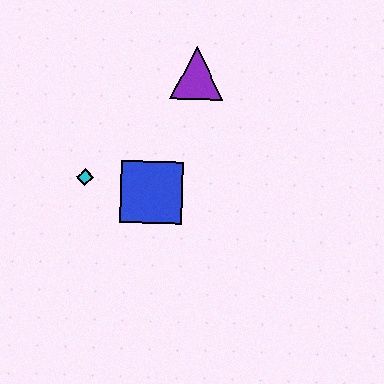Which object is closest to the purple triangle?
The blue square is closest to the purple triangle.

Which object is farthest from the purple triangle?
The cyan diamond is farthest from the purple triangle.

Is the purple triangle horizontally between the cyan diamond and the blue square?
No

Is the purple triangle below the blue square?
No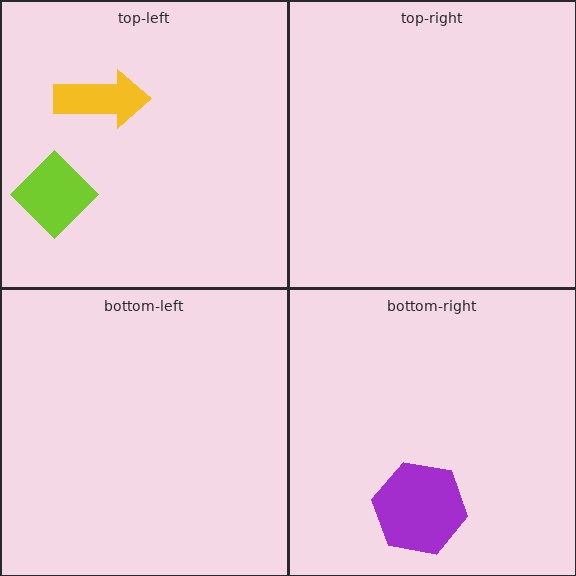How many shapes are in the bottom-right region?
1.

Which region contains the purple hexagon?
The bottom-right region.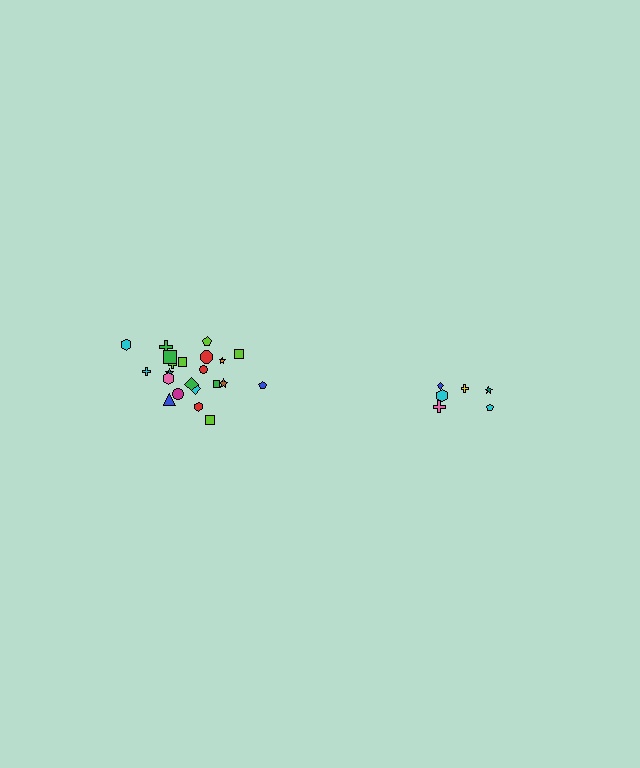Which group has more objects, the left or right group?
The left group.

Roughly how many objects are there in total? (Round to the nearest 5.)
Roughly 30 objects in total.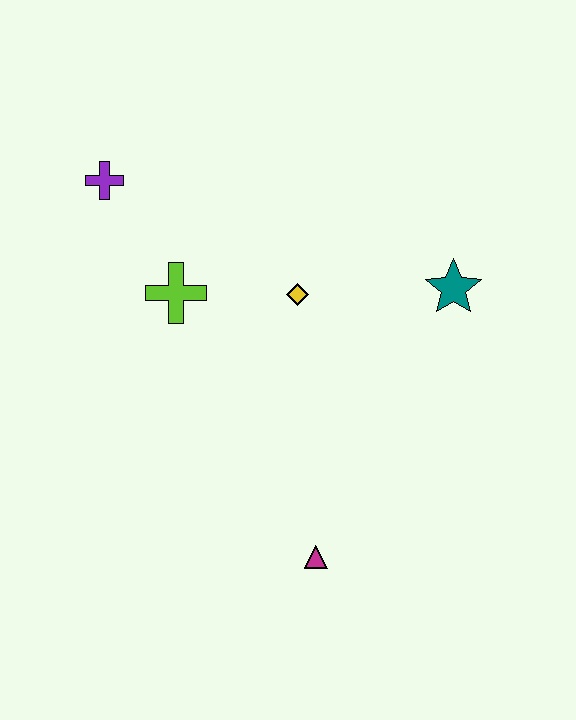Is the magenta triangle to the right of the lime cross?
Yes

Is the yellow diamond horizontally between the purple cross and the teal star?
Yes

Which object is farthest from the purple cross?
The magenta triangle is farthest from the purple cross.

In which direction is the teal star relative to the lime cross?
The teal star is to the right of the lime cross.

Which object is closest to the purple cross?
The lime cross is closest to the purple cross.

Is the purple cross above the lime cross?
Yes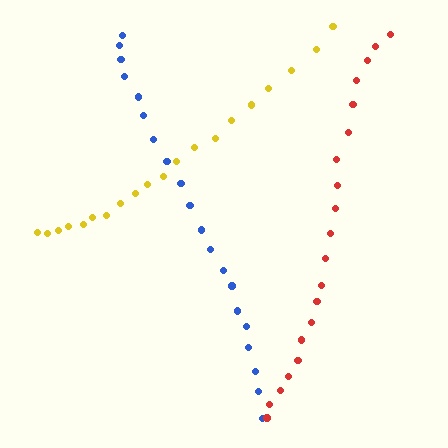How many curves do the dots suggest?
There are 3 distinct paths.